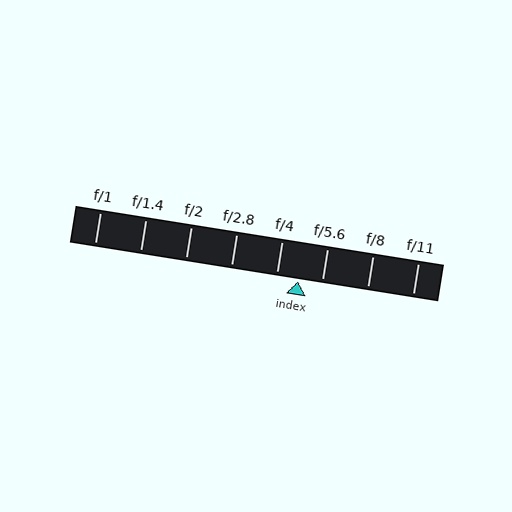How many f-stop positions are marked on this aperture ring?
There are 8 f-stop positions marked.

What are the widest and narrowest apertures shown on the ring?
The widest aperture shown is f/1 and the narrowest is f/11.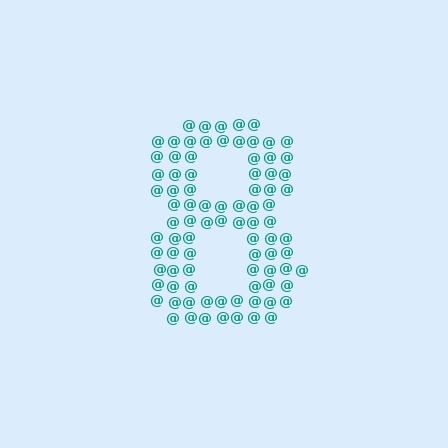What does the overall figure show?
The overall figure shows the digit 8.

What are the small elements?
The small elements are at signs.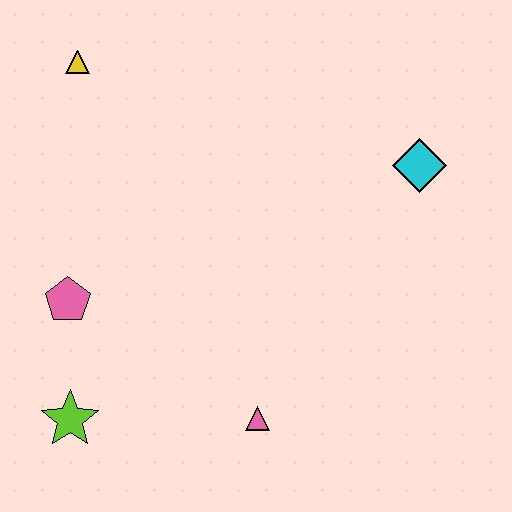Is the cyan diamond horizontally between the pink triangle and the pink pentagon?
No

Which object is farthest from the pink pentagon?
The cyan diamond is farthest from the pink pentagon.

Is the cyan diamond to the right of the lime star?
Yes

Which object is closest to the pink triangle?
The lime star is closest to the pink triangle.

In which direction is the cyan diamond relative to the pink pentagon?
The cyan diamond is to the right of the pink pentagon.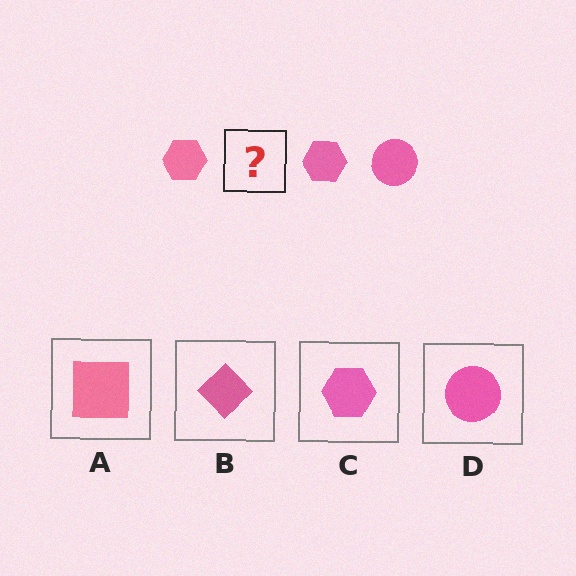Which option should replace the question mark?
Option D.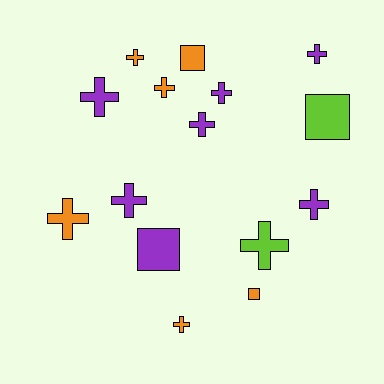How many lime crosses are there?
There is 1 lime cross.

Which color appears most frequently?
Purple, with 7 objects.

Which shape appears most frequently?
Cross, with 11 objects.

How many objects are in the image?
There are 15 objects.